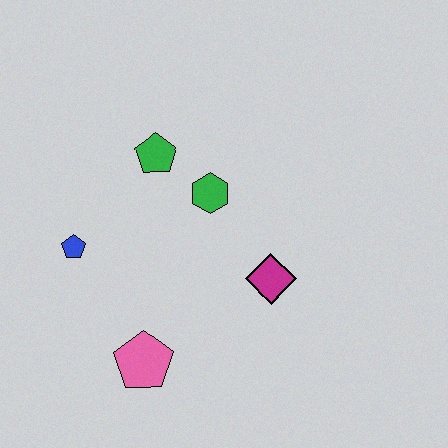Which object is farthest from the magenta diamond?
The blue pentagon is farthest from the magenta diamond.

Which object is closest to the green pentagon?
The green hexagon is closest to the green pentagon.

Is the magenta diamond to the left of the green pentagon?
No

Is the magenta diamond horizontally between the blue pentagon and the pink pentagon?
No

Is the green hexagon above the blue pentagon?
Yes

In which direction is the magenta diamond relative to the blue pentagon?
The magenta diamond is to the right of the blue pentagon.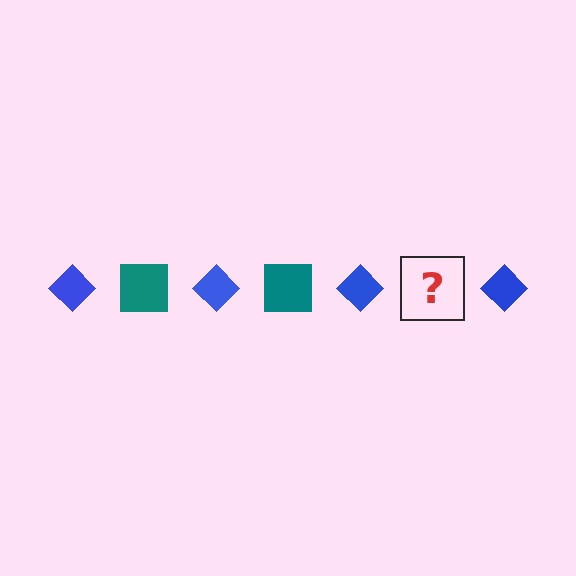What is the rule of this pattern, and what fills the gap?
The rule is that the pattern alternates between blue diamond and teal square. The gap should be filled with a teal square.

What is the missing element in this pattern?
The missing element is a teal square.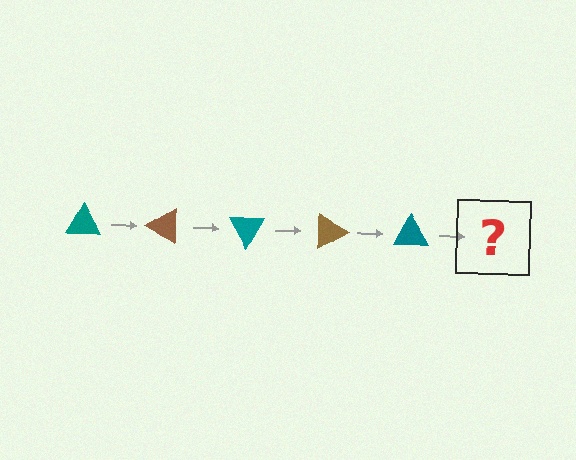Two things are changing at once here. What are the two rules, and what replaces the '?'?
The two rules are that it rotates 30 degrees each step and the color cycles through teal and brown. The '?' should be a brown triangle, rotated 150 degrees from the start.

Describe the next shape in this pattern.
It should be a brown triangle, rotated 150 degrees from the start.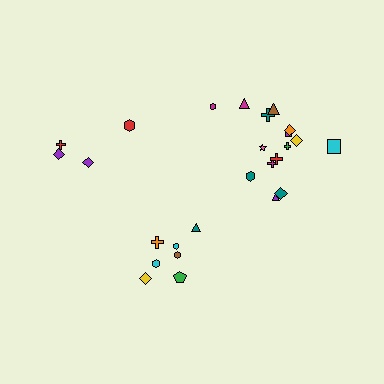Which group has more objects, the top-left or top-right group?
The top-right group.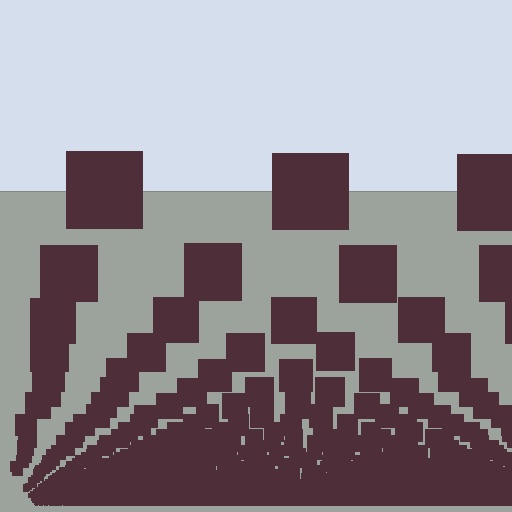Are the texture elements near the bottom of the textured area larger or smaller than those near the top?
Smaller. The gradient is inverted — elements near the bottom are smaller and denser.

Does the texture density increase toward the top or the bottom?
Density increases toward the bottom.